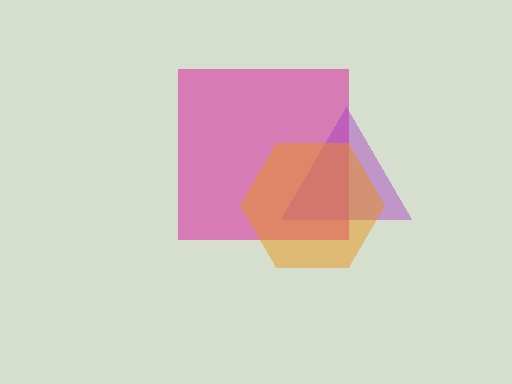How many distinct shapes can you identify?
There are 3 distinct shapes: a magenta square, a purple triangle, an orange hexagon.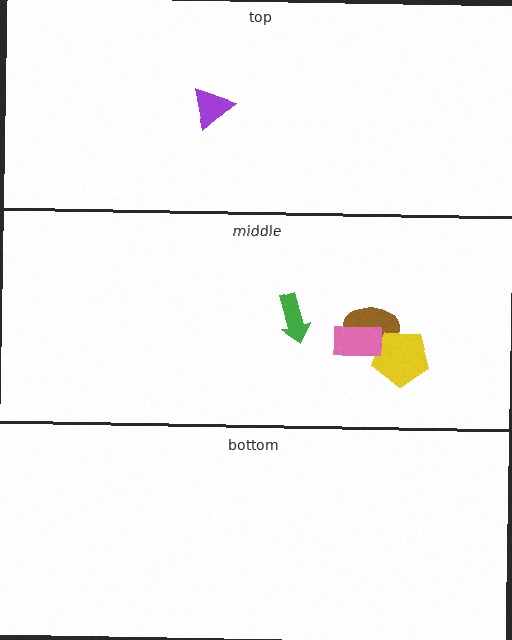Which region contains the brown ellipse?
The middle region.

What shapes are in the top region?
The purple triangle.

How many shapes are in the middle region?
4.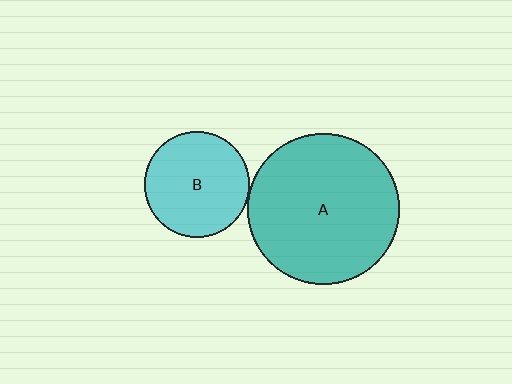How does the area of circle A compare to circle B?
Approximately 2.1 times.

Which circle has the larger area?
Circle A (teal).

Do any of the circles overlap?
No, none of the circles overlap.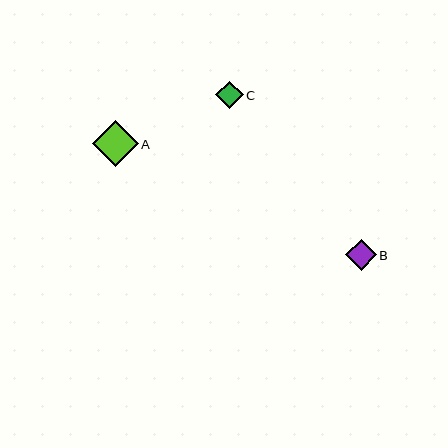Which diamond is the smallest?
Diamond C is the smallest with a size of approximately 27 pixels.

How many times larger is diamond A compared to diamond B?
Diamond A is approximately 1.5 times the size of diamond B.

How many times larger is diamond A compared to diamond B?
Diamond A is approximately 1.5 times the size of diamond B.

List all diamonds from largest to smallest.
From largest to smallest: A, B, C.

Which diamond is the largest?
Diamond A is the largest with a size of approximately 46 pixels.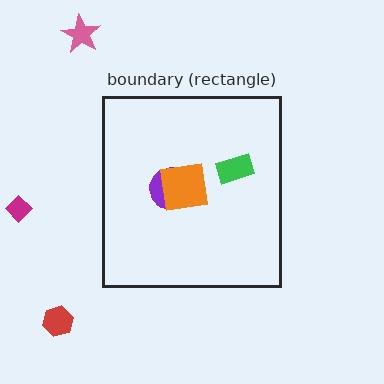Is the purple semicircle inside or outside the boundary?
Inside.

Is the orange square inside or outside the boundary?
Inside.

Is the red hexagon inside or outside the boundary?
Outside.